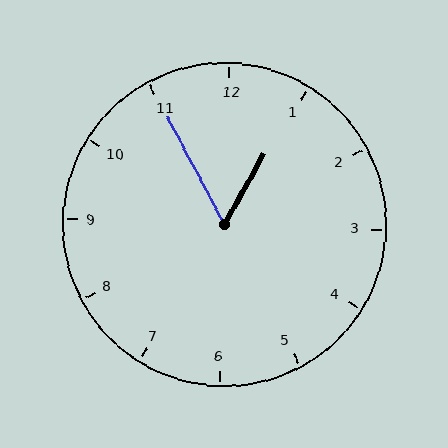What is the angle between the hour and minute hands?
Approximately 58 degrees.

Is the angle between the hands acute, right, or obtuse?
It is acute.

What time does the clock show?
12:55.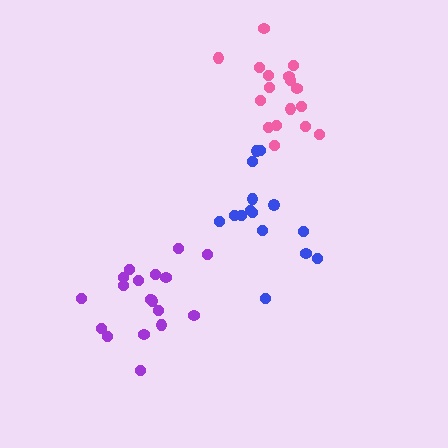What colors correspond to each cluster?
The clusters are colored: blue, purple, pink.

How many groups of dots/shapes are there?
There are 3 groups.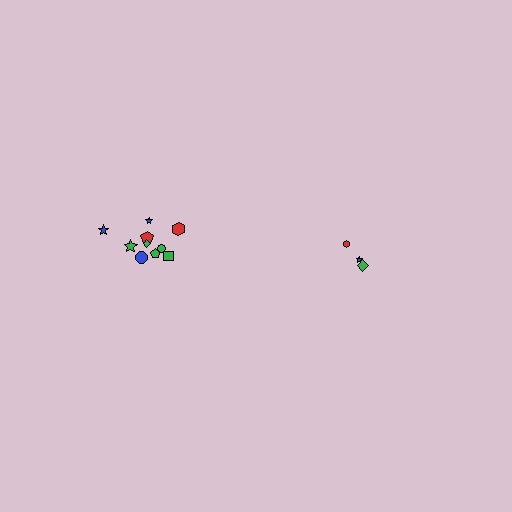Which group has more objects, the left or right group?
The left group.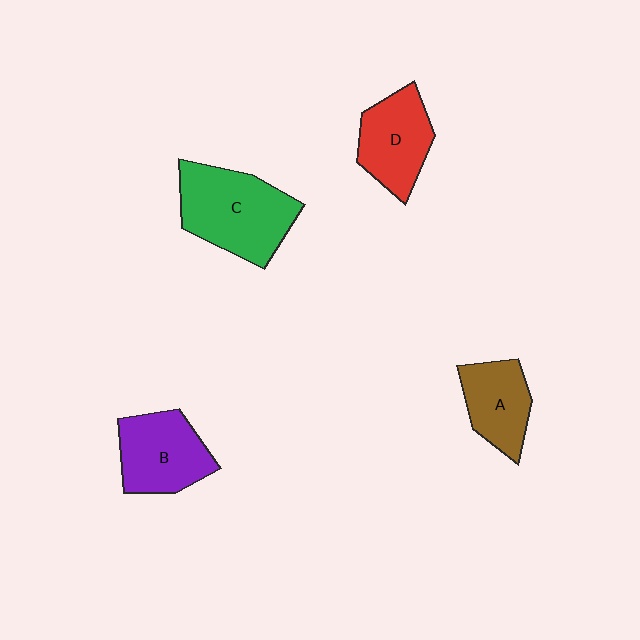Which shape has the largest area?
Shape C (green).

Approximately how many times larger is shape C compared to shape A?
Approximately 1.6 times.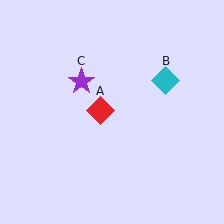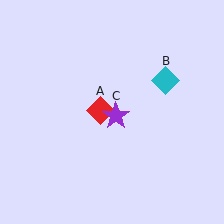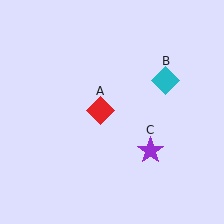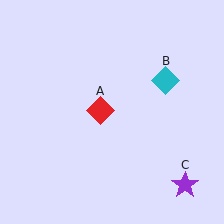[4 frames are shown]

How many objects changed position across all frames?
1 object changed position: purple star (object C).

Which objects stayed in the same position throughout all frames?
Red diamond (object A) and cyan diamond (object B) remained stationary.